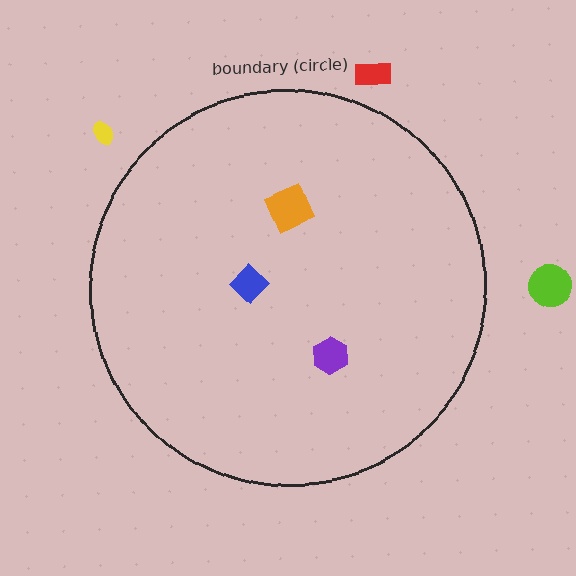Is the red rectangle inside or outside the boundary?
Outside.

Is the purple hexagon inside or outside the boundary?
Inside.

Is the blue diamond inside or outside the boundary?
Inside.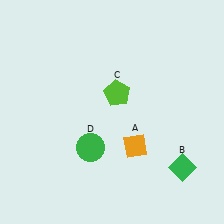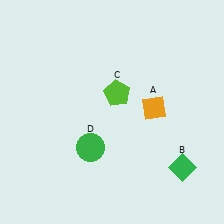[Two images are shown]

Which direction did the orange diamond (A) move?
The orange diamond (A) moved up.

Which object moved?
The orange diamond (A) moved up.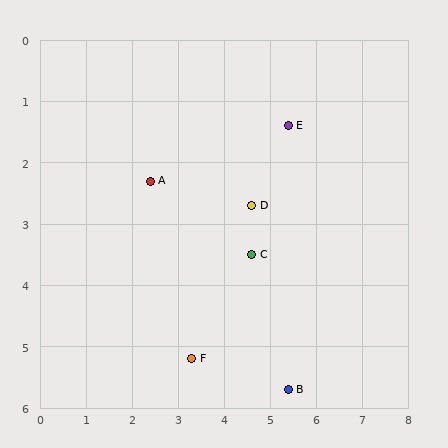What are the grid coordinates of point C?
Point C is at approximately (4.6, 3.5).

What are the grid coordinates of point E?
Point E is at approximately (5.4, 1.4).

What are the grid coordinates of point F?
Point F is at approximately (3.3, 5.2).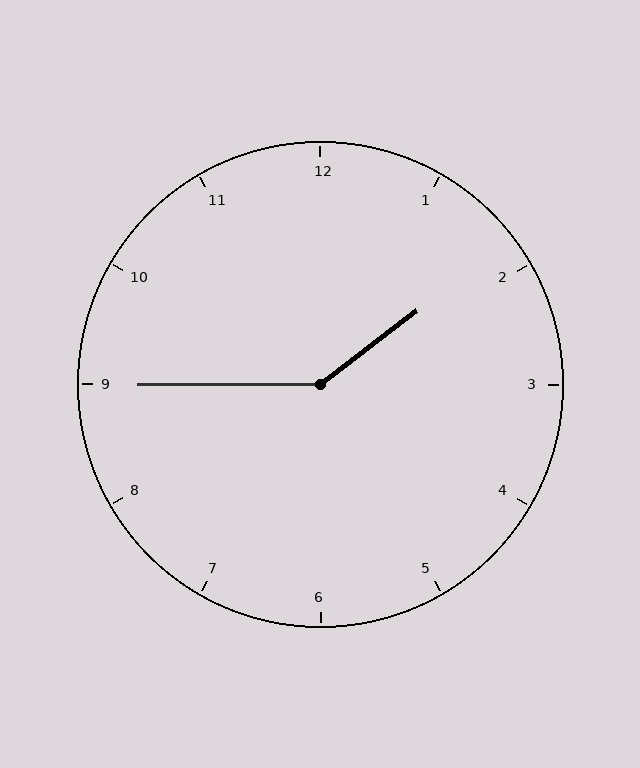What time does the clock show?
1:45.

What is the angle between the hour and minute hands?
Approximately 142 degrees.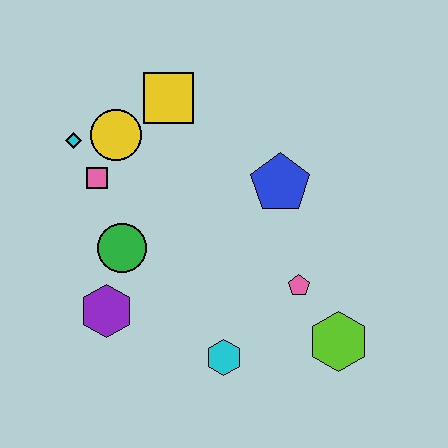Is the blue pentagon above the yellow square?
No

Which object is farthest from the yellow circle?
The lime hexagon is farthest from the yellow circle.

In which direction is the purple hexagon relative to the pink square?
The purple hexagon is below the pink square.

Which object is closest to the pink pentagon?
The lime hexagon is closest to the pink pentagon.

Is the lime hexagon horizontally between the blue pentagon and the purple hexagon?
No